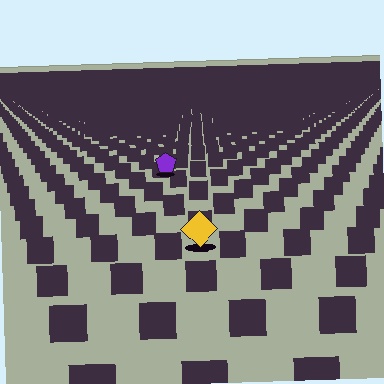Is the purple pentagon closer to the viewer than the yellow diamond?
No. The yellow diamond is closer — you can tell from the texture gradient: the ground texture is coarser near it.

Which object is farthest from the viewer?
The purple pentagon is farthest from the viewer. It appears smaller and the ground texture around it is denser.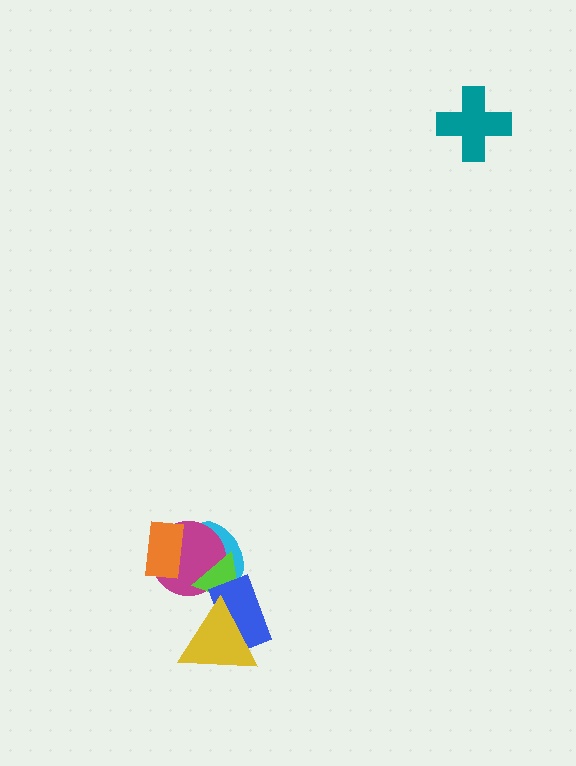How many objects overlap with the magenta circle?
3 objects overlap with the magenta circle.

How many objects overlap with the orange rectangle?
2 objects overlap with the orange rectangle.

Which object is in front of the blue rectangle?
The yellow triangle is in front of the blue rectangle.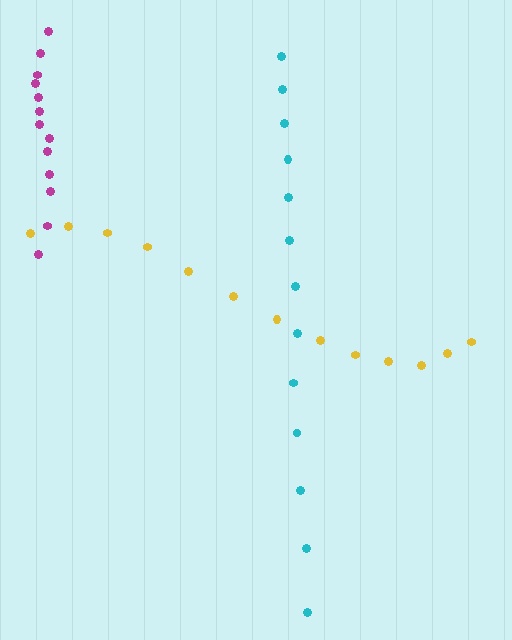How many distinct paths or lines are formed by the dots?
There are 3 distinct paths.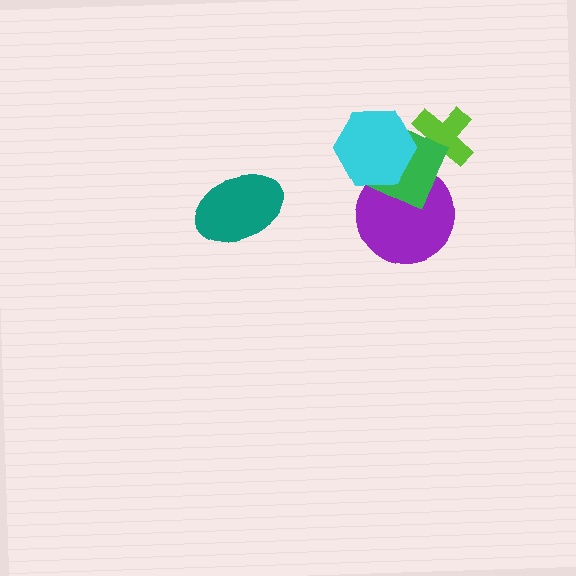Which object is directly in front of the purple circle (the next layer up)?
The green diamond is directly in front of the purple circle.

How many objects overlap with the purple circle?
2 objects overlap with the purple circle.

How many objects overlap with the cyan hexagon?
2 objects overlap with the cyan hexagon.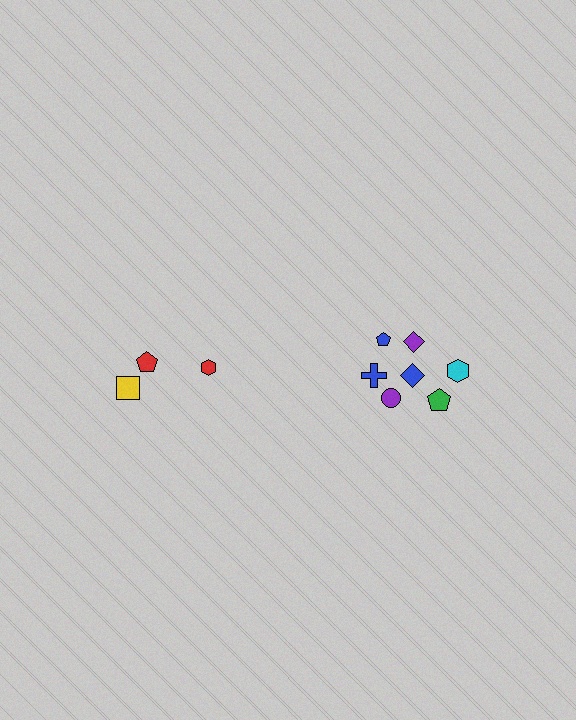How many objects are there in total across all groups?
There are 10 objects.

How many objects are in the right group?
There are 7 objects.